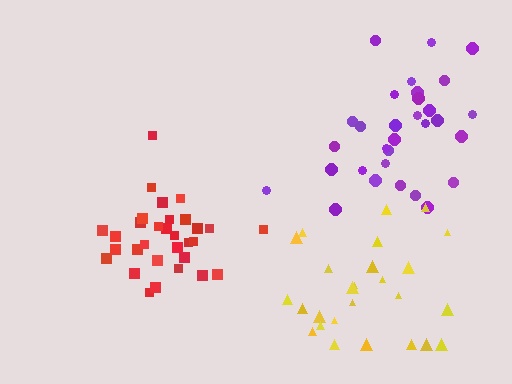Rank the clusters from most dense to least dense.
red, purple, yellow.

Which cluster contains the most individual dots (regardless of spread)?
Red (31).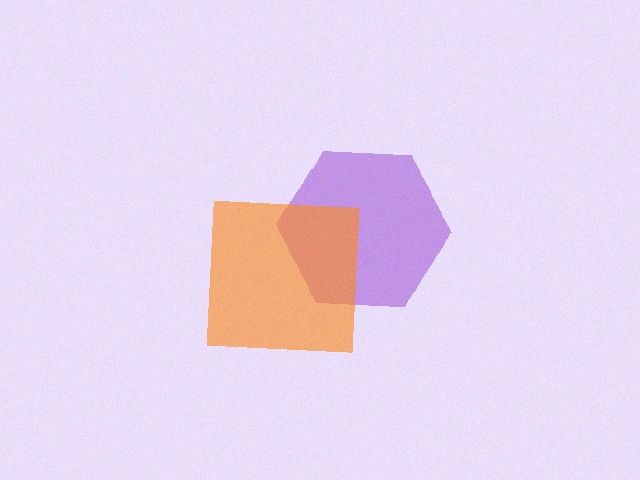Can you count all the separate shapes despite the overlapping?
Yes, there are 2 separate shapes.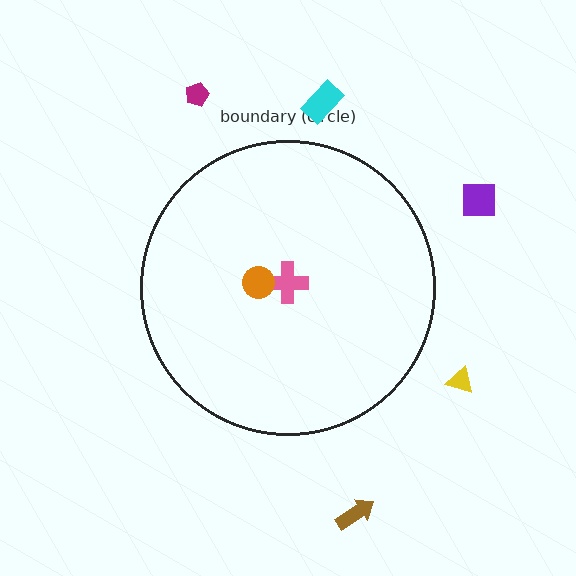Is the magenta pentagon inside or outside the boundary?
Outside.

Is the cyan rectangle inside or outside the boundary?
Outside.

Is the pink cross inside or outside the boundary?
Inside.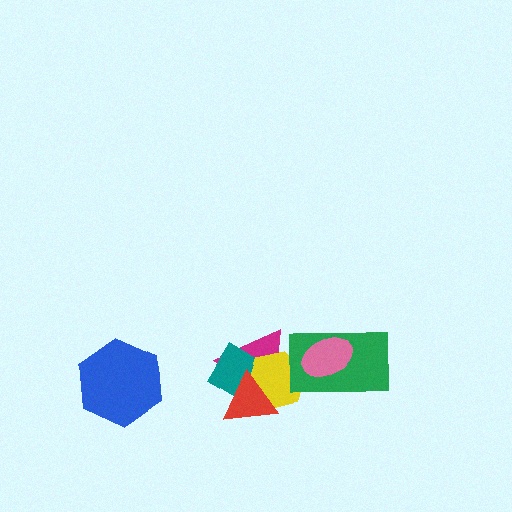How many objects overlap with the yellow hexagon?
4 objects overlap with the yellow hexagon.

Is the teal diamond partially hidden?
Yes, it is partially covered by another shape.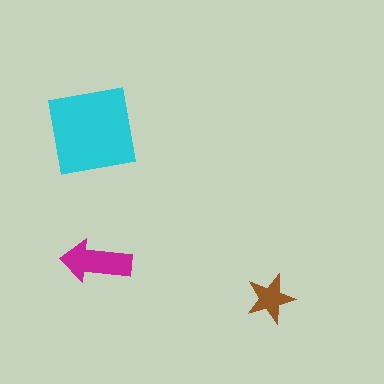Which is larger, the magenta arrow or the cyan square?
The cyan square.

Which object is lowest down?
The brown star is bottommost.